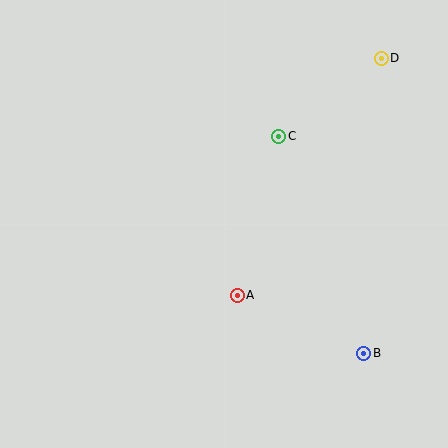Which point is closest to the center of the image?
Point A at (237, 295) is closest to the center.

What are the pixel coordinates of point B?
Point B is at (364, 353).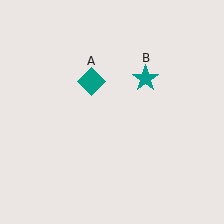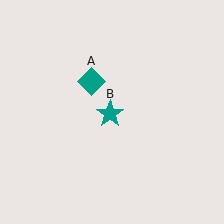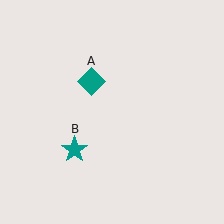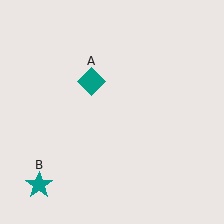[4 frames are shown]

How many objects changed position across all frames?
1 object changed position: teal star (object B).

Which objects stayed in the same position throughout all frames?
Teal diamond (object A) remained stationary.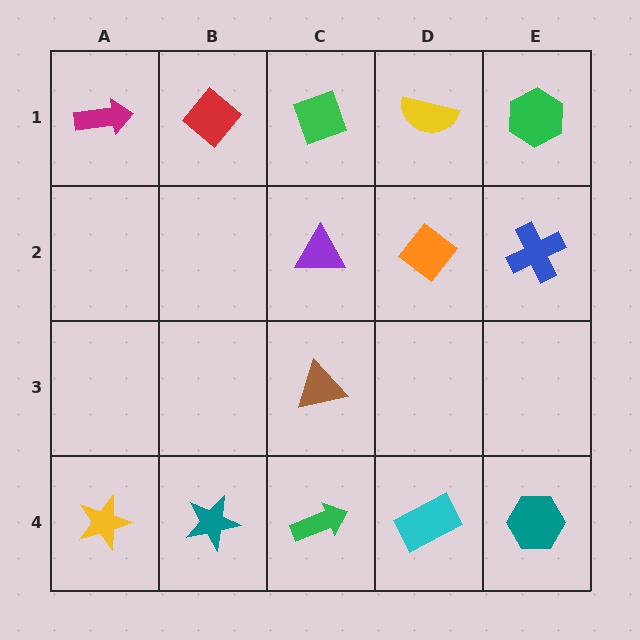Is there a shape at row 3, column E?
No, that cell is empty.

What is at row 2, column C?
A purple triangle.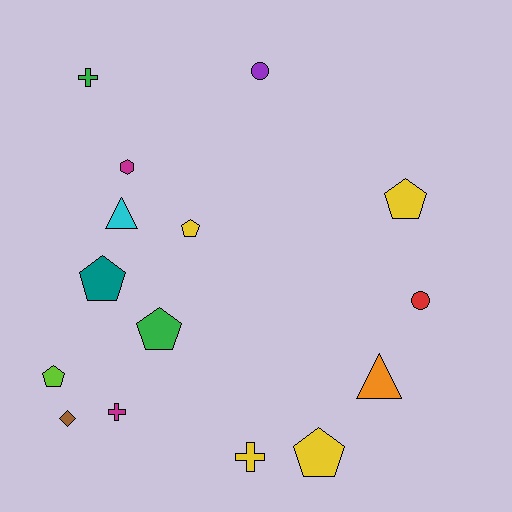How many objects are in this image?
There are 15 objects.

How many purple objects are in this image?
There is 1 purple object.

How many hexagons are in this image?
There is 1 hexagon.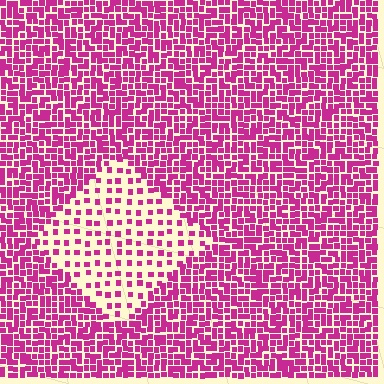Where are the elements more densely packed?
The elements are more densely packed outside the diamond boundary.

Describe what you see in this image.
The image contains small magenta elements arranged at two different densities. A diamond-shaped region is visible where the elements are less densely packed than the surrounding area.